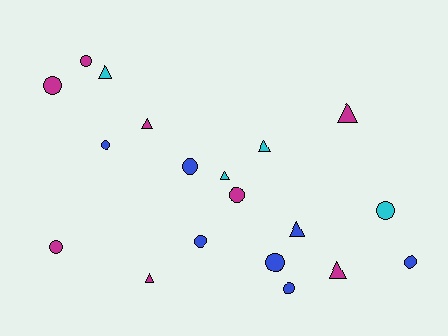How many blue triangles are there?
There is 1 blue triangle.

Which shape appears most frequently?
Circle, with 11 objects.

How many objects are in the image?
There are 19 objects.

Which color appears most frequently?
Magenta, with 8 objects.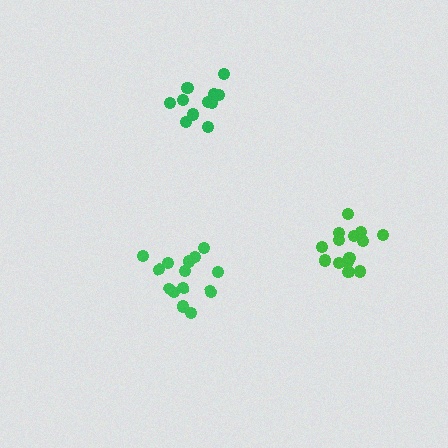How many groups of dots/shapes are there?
There are 3 groups.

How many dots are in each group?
Group 1: 12 dots, Group 2: 14 dots, Group 3: 14 dots (40 total).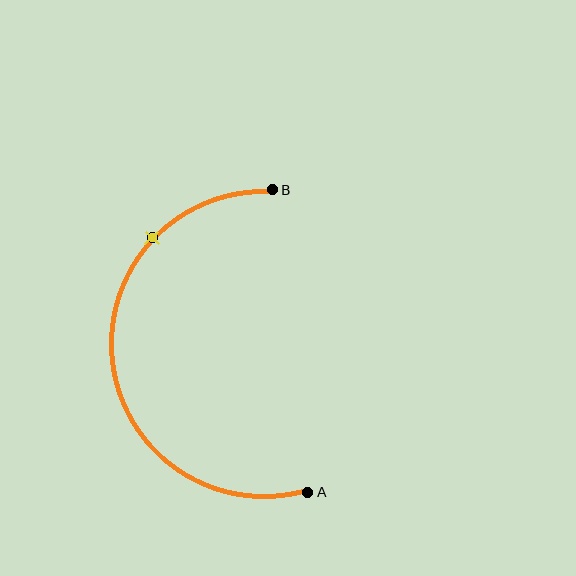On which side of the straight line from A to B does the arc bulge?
The arc bulges to the left of the straight line connecting A and B.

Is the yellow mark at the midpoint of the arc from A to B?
No. The yellow mark lies on the arc but is closer to endpoint B. The arc midpoint would be at the point on the curve equidistant along the arc from both A and B.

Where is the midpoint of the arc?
The arc midpoint is the point on the curve farthest from the straight line joining A and B. It sits to the left of that line.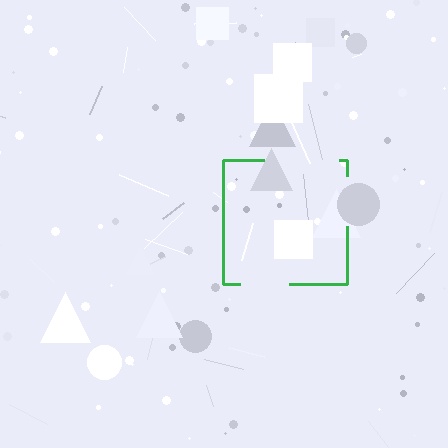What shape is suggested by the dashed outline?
The dashed outline suggests a square.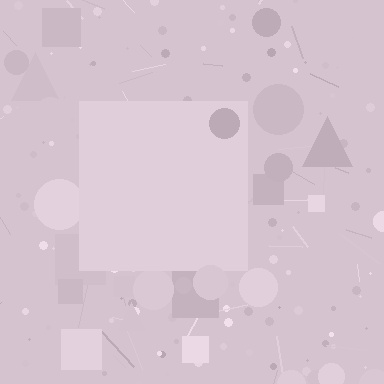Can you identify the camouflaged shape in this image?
The camouflaged shape is a square.